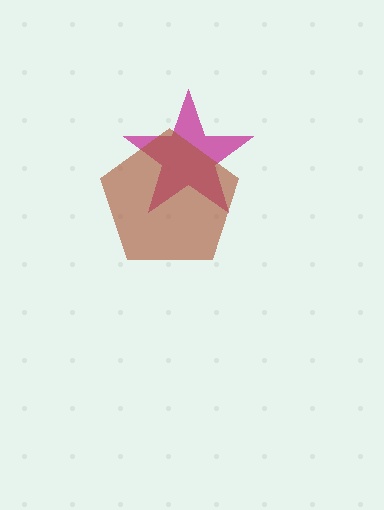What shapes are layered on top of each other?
The layered shapes are: a magenta star, a brown pentagon.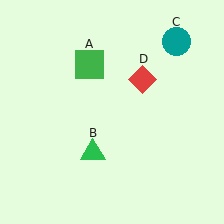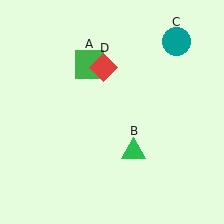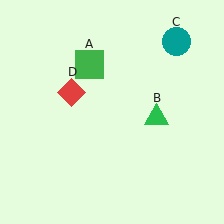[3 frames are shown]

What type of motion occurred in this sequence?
The green triangle (object B), red diamond (object D) rotated counterclockwise around the center of the scene.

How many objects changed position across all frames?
2 objects changed position: green triangle (object B), red diamond (object D).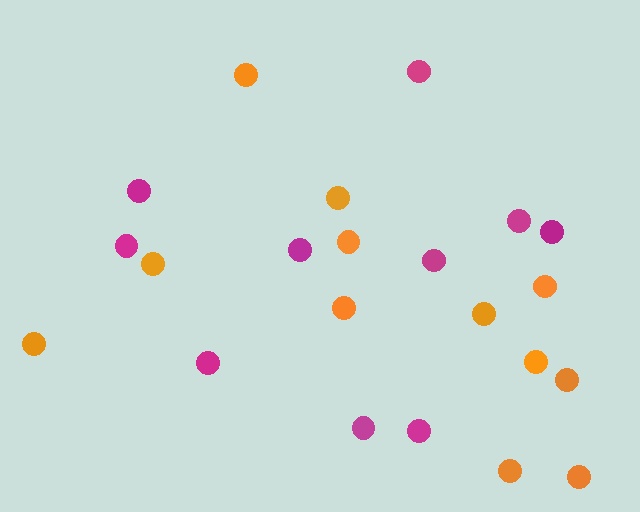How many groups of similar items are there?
There are 2 groups: one group of orange circles (12) and one group of magenta circles (10).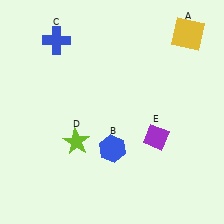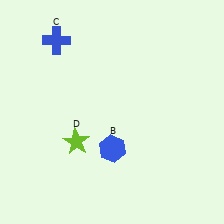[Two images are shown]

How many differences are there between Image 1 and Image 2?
There are 2 differences between the two images.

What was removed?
The purple diamond (E), the yellow square (A) were removed in Image 2.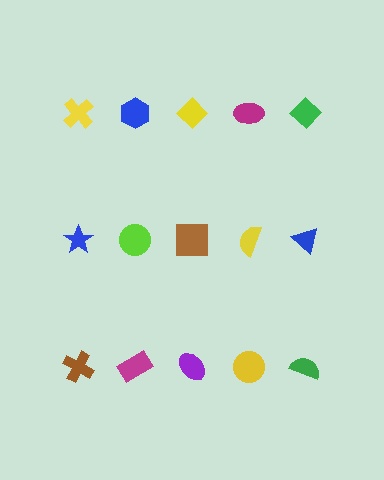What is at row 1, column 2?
A blue hexagon.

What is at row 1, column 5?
A green diamond.